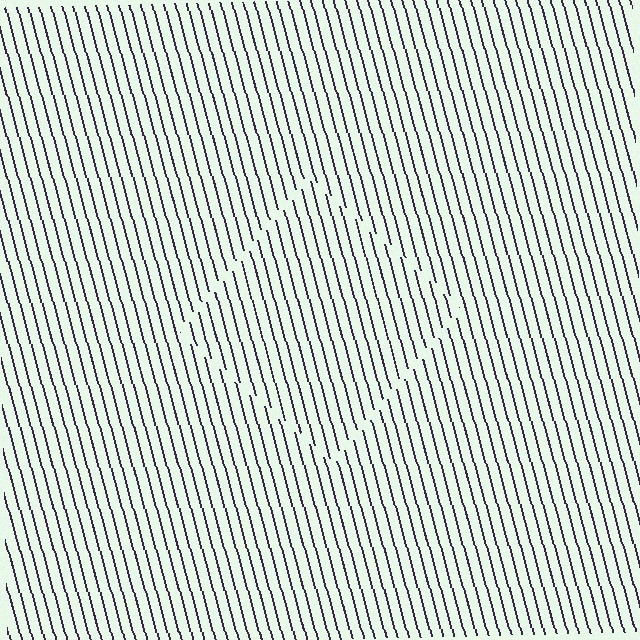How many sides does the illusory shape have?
4 sides — the line-ends trace a square.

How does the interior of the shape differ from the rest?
The interior of the shape contains the same grating, shifted by half a period — the contour is defined by the phase discontinuity where line-ends from the inner and outer gratings abut.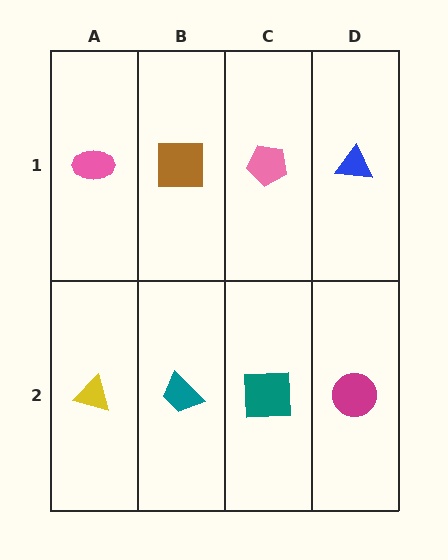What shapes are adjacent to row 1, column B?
A teal trapezoid (row 2, column B), a pink ellipse (row 1, column A), a pink pentagon (row 1, column C).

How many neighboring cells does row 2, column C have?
3.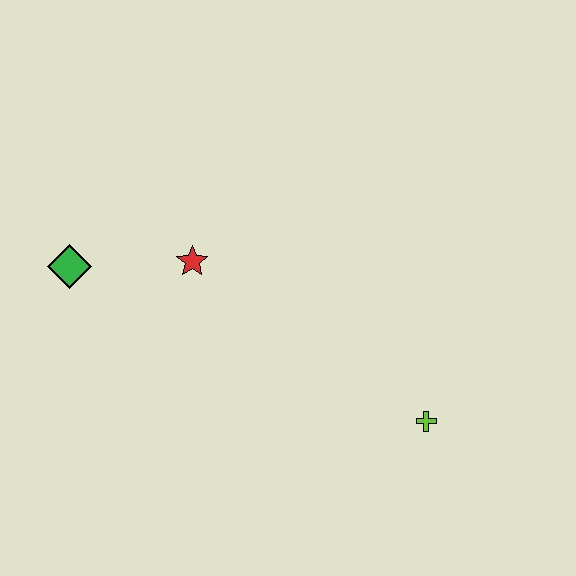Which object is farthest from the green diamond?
The lime cross is farthest from the green diamond.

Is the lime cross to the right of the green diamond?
Yes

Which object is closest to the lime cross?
The red star is closest to the lime cross.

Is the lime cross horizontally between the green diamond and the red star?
No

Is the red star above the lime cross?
Yes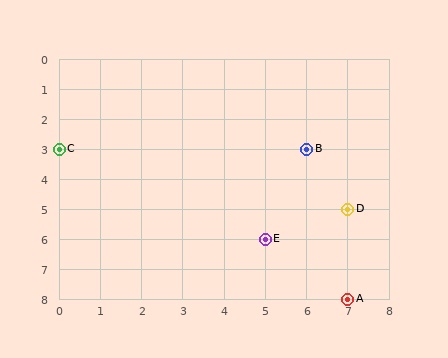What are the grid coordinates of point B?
Point B is at grid coordinates (6, 3).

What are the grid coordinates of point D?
Point D is at grid coordinates (7, 5).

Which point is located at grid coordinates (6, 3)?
Point B is at (6, 3).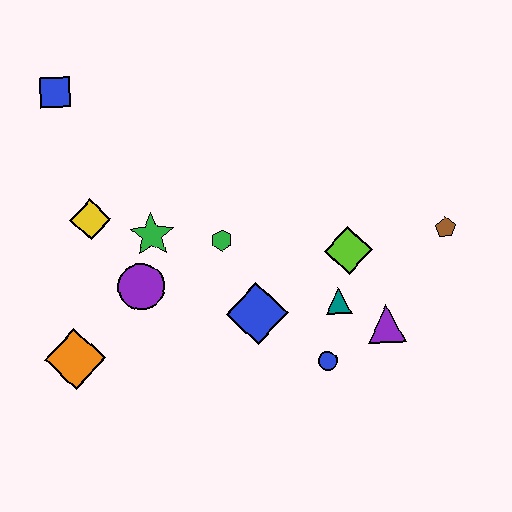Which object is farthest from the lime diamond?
The blue square is farthest from the lime diamond.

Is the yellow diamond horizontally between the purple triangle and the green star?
No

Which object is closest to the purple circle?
The green star is closest to the purple circle.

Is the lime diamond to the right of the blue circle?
Yes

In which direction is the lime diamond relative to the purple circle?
The lime diamond is to the right of the purple circle.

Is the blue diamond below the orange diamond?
No